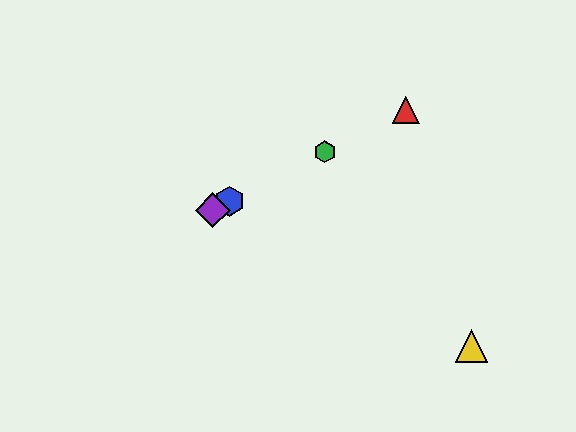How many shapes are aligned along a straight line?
4 shapes (the red triangle, the blue hexagon, the green hexagon, the purple diamond) are aligned along a straight line.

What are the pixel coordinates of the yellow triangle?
The yellow triangle is at (472, 346).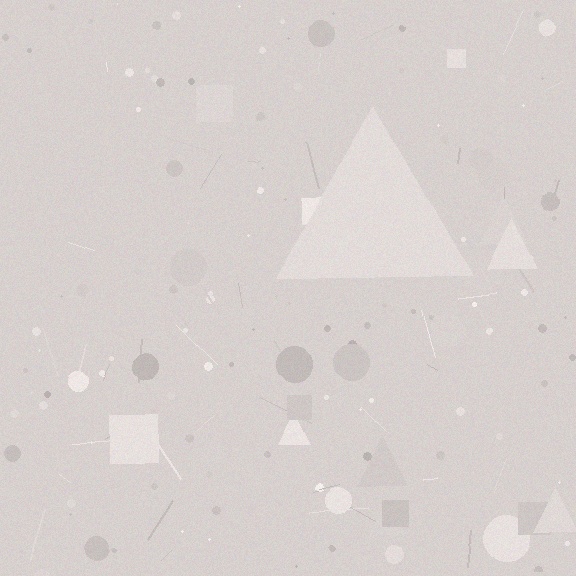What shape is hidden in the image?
A triangle is hidden in the image.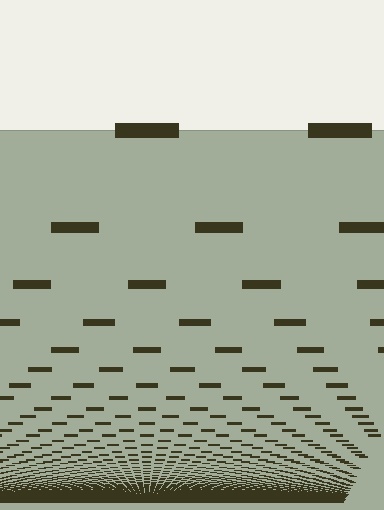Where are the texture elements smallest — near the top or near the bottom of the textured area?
Near the bottom.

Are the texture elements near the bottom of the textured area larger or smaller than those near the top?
Smaller. The gradient is inverted — elements near the bottom are smaller and denser.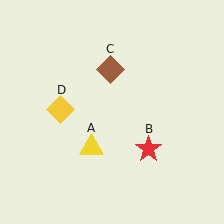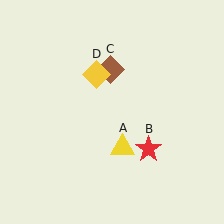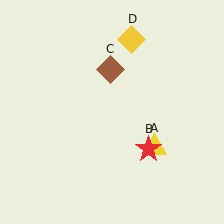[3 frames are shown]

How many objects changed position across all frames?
2 objects changed position: yellow triangle (object A), yellow diamond (object D).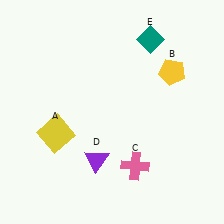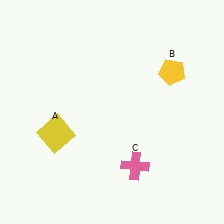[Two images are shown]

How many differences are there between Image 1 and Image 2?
There are 2 differences between the two images.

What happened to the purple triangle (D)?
The purple triangle (D) was removed in Image 2. It was in the bottom-left area of Image 1.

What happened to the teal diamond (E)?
The teal diamond (E) was removed in Image 2. It was in the top-right area of Image 1.